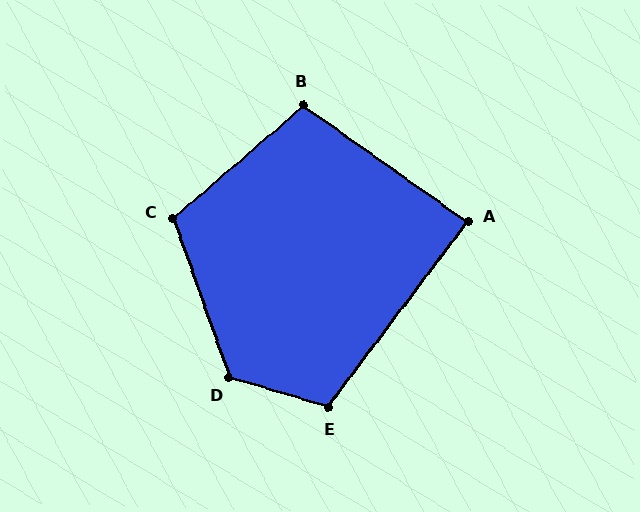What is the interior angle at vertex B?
Approximately 104 degrees (obtuse).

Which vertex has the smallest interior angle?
A, at approximately 89 degrees.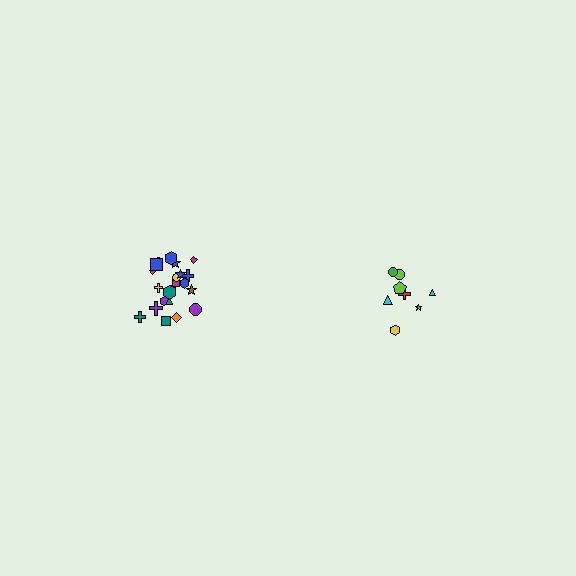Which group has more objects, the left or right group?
The left group.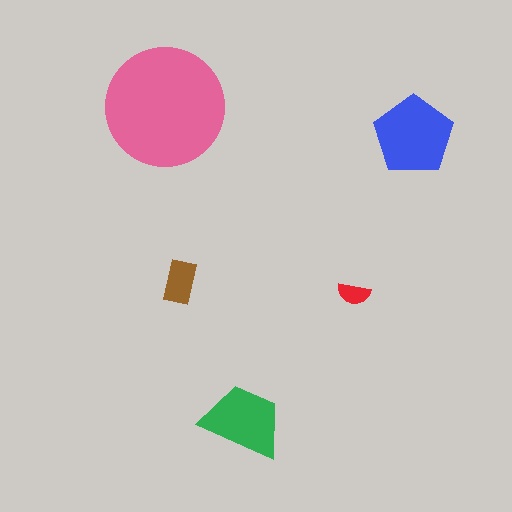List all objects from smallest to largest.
The red semicircle, the brown rectangle, the green trapezoid, the blue pentagon, the pink circle.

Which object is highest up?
The pink circle is topmost.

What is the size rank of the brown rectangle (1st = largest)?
4th.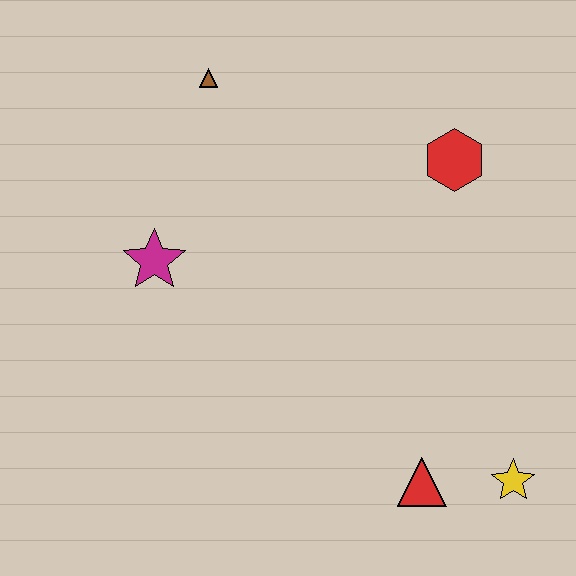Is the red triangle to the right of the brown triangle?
Yes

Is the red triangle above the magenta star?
No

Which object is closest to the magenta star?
The brown triangle is closest to the magenta star.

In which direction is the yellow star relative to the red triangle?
The yellow star is to the right of the red triangle.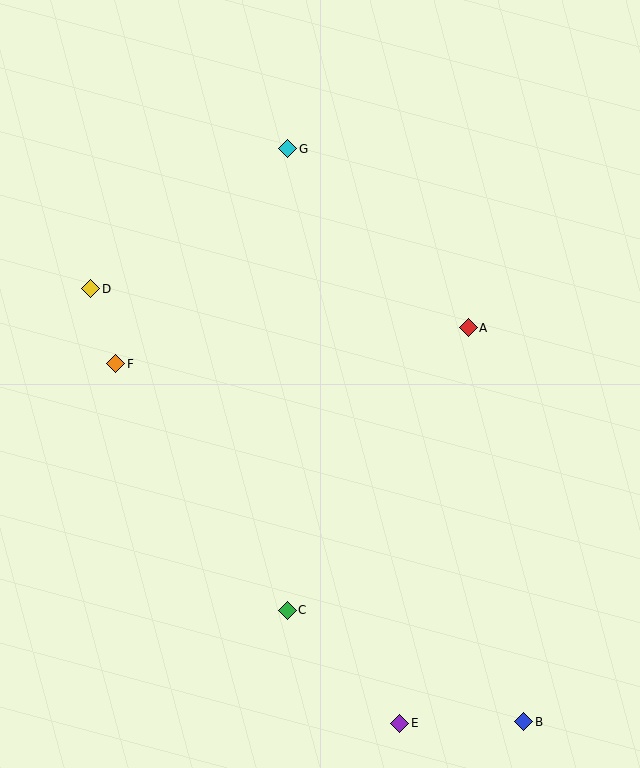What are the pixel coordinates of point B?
Point B is at (524, 722).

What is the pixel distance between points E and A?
The distance between E and A is 401 pixels.